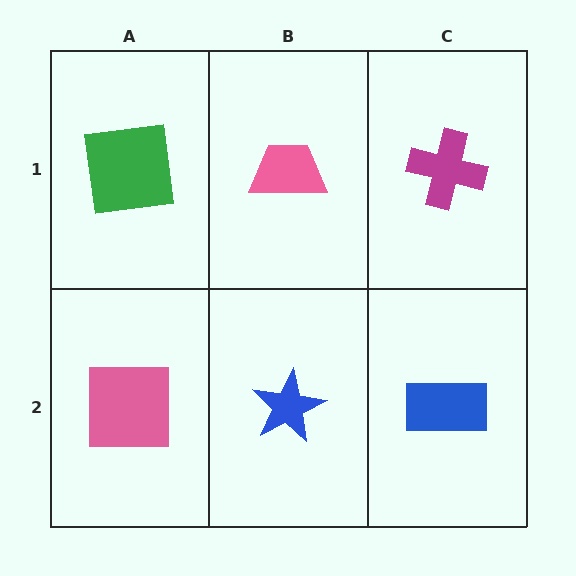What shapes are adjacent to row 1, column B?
A blue star (row 2, column B), a green square (row 1, column A), a magenta cross (row 1, column C).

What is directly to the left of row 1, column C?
A pink trapezoid.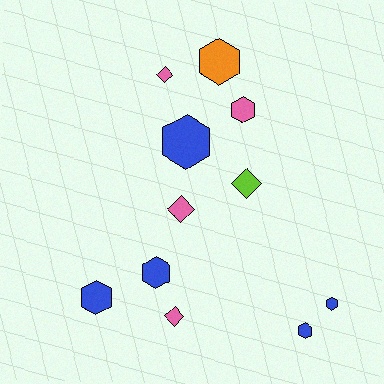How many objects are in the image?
There are 11 objects.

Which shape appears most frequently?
Hexagon, with 7 objects.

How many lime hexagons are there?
There are no lime hexagons.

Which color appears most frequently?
Blue, with 5 objects.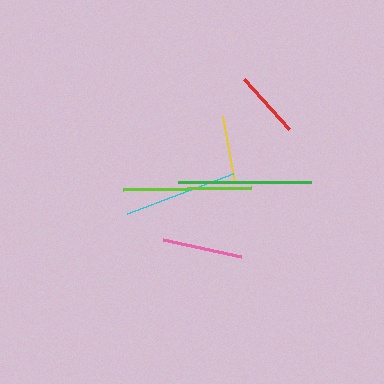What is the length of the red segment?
The red segment is approximately 67 pixels long.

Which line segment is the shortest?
The yellow line is the shortest at approximately 66 pixels.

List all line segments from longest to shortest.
From longest to shortest: green, lime, cyan, pink, red, yellow.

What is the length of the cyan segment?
The cyan segment is approximately 114 pixels long.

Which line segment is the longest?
The green line is the longest at approximately 133 pixels.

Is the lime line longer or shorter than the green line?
The green line is longer than the lime line.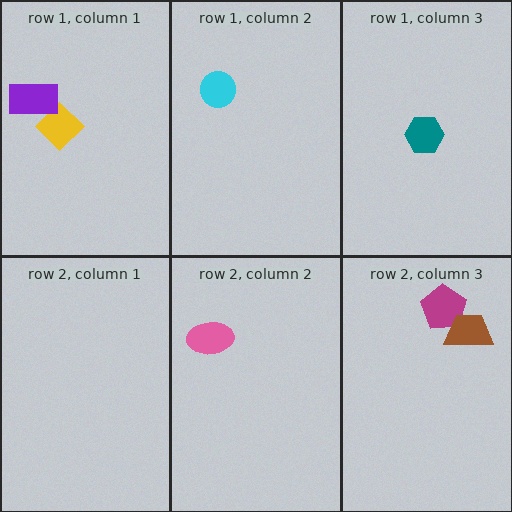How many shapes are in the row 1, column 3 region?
1.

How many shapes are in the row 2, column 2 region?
1.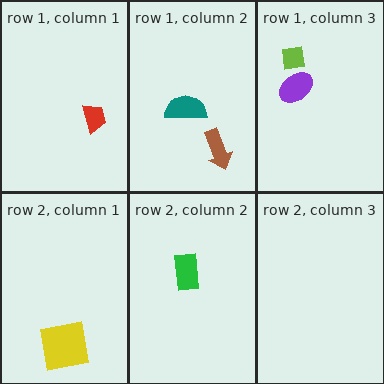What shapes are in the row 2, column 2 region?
The green rectangle.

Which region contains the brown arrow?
The row 1, column 2 region.